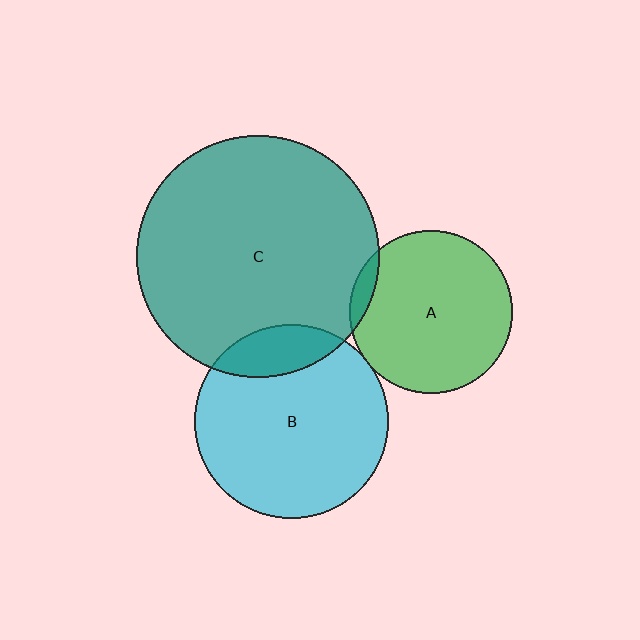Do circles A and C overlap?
Yes.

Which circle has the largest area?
Circle C (teal).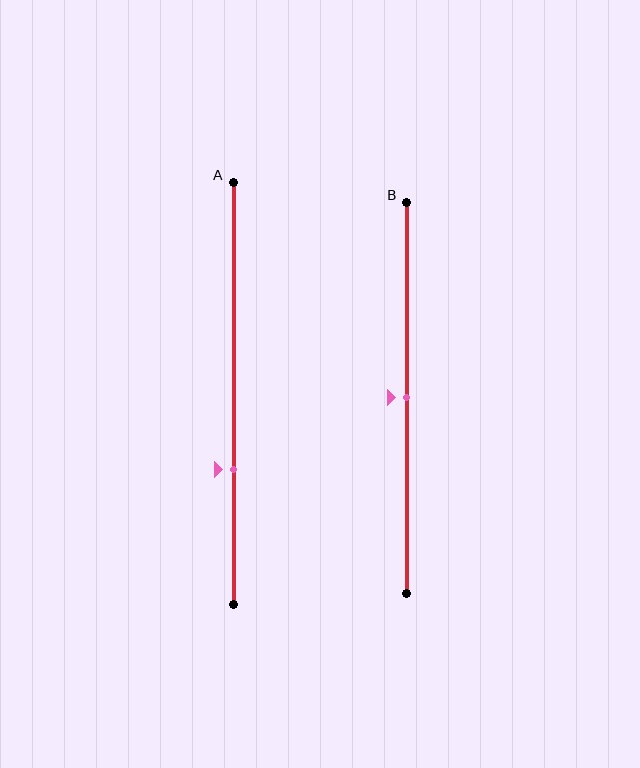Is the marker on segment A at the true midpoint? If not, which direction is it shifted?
No, the marker on segment A is shifted downward by about 18% of the segment length.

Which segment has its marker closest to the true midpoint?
Segment B has its marker closest to the true midpoint.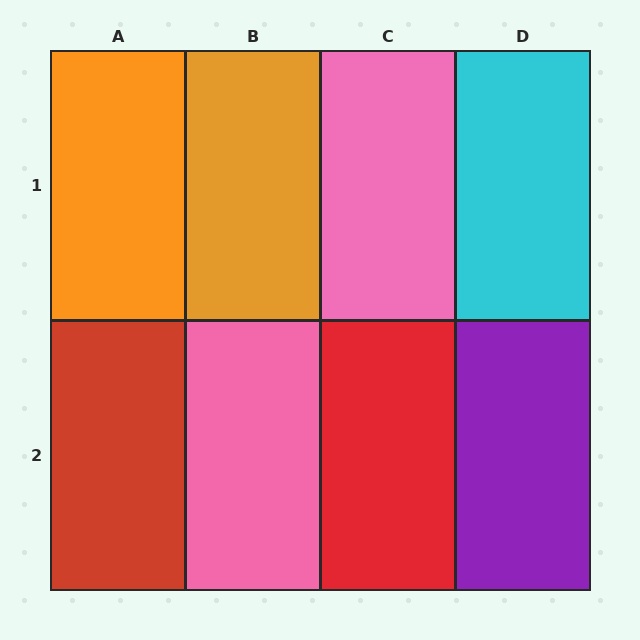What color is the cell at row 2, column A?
Red.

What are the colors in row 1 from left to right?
Orange, orange, pink, cyan.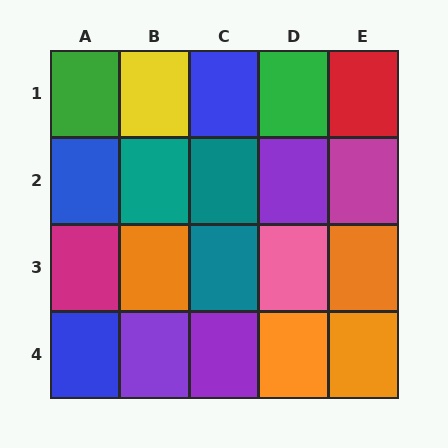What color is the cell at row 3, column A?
Magenta.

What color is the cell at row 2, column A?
Blue.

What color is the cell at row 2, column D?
Purple.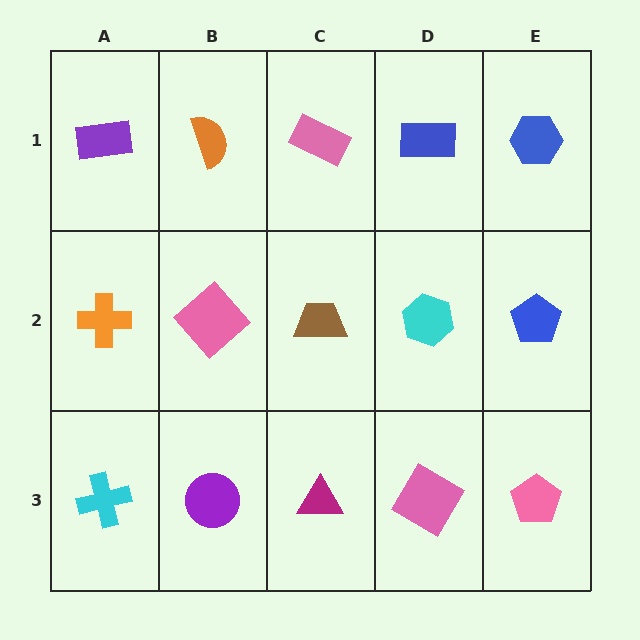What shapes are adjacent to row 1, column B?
A pink diamond (row 2, column B), a purple rectangle (row 1, column A), a pink rectangle (row 1, column C).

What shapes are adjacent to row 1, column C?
A brown trapezoid (row 2, column C), an orange semicircle (row 1, column B), a blue rectangle (row 1, column D).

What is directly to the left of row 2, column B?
An orange cross.